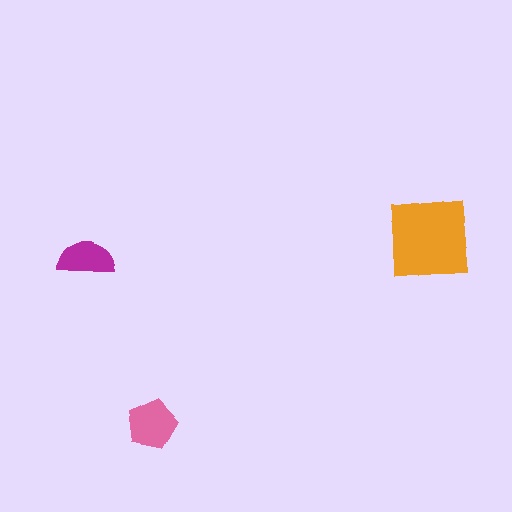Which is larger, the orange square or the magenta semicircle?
The orange square.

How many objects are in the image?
There are 3 objects in the image.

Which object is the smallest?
The magenta semicircle.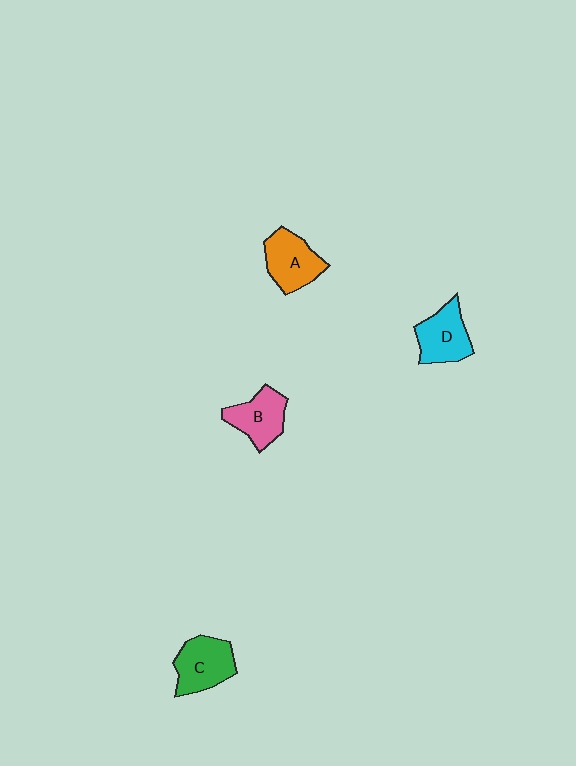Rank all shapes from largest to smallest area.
From largest to smallest: C (green), A (orange), D (cyan), B (pink).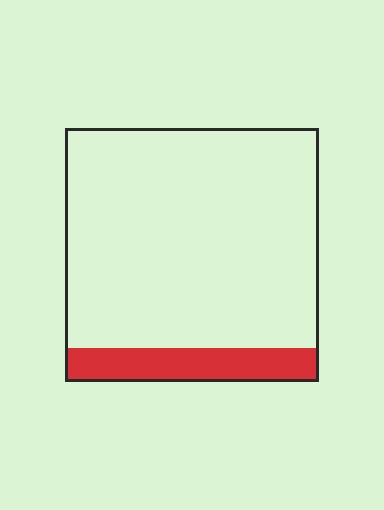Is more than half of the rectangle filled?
No.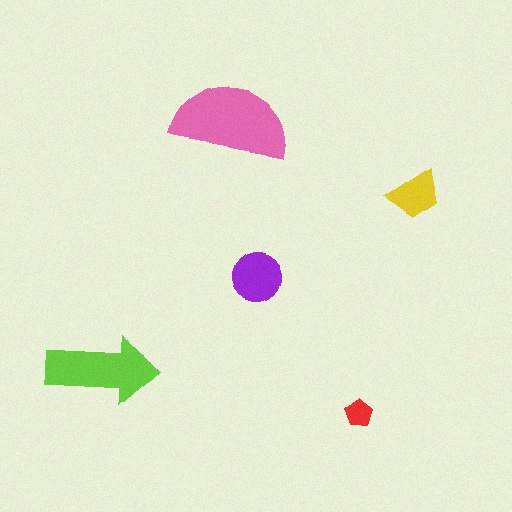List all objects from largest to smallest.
The pink semicircle, the lime arrow, the purple circle, the yellow trapezoid, the red pentagon.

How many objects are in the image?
There are 5 objects in the image.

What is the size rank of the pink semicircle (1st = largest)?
1st.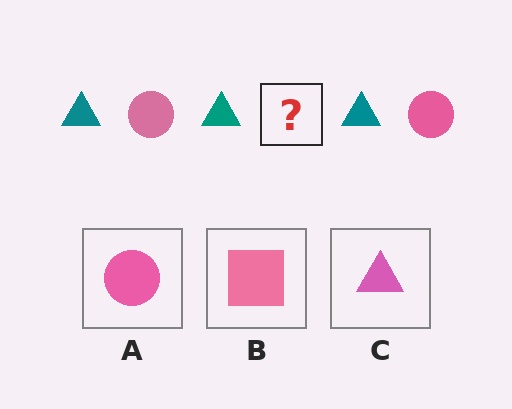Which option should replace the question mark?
Option A.